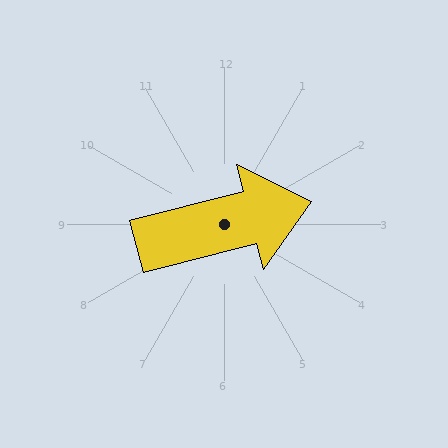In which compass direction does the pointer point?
East.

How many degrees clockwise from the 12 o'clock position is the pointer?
Approximately 76 degrees.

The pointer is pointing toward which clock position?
Roughly 3 o'clock.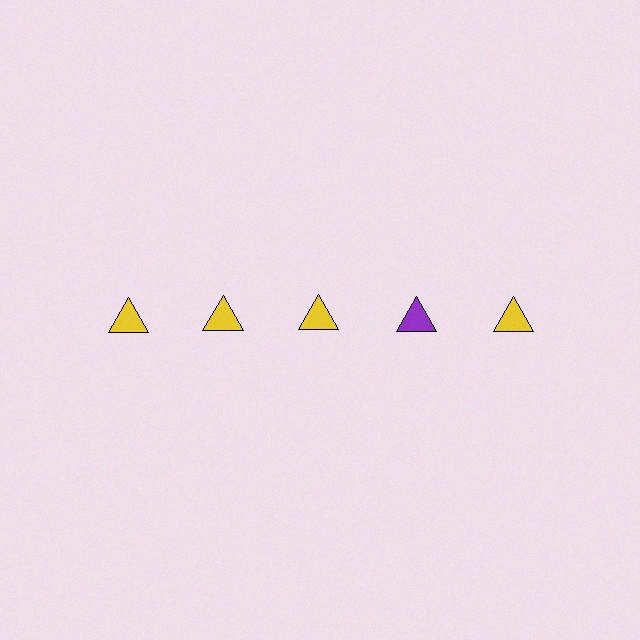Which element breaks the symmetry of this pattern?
The purple triangle in the top row, second from right column breaks the symmetry. All other shapes are yellow triangles.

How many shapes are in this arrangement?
There are 5 shapes arranged in a grid pattern.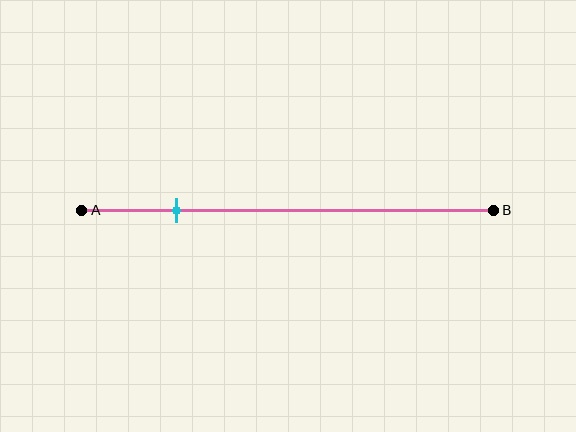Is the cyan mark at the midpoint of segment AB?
No, the mark is at about 25% from A, not at the 50% midpoint.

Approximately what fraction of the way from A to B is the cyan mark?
The cyan mark is approximately 25% of the way from A to B.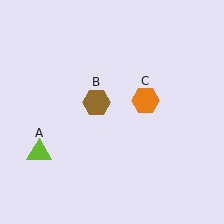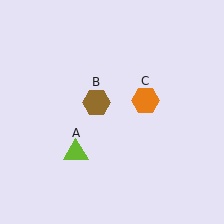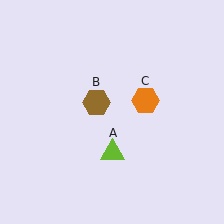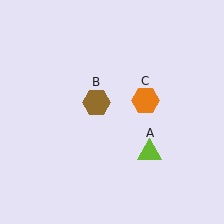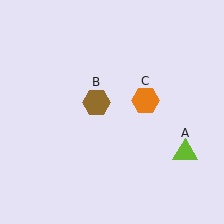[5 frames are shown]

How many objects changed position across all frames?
1 object changed position: lime triangle (object A).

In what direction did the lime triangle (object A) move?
The lime triangle (object A) moved right.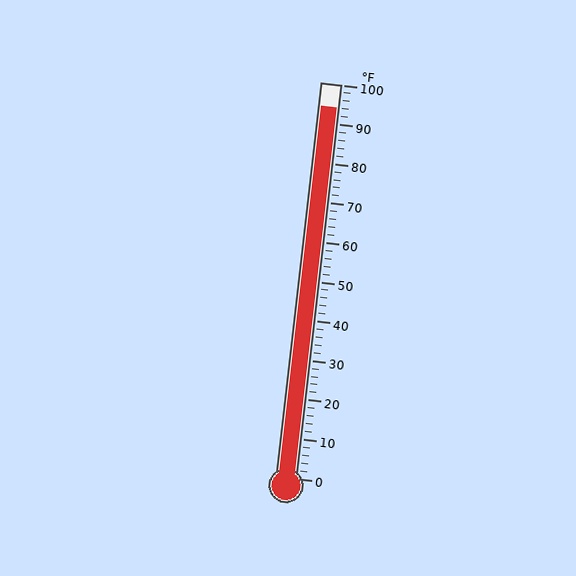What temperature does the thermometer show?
The thermometer shows approximately 94°F.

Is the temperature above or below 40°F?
The temperature is above 40°F.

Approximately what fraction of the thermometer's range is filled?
The thermometer is filled to approximately 95% of its range.